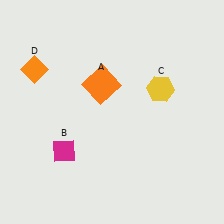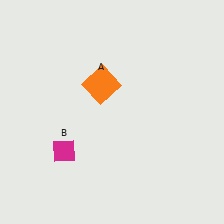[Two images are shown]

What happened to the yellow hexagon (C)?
The yellow hexagon (C) was removed in Image 2. It was in the top-right area of Image 1.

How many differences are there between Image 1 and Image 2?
There are 2 differences between the two images.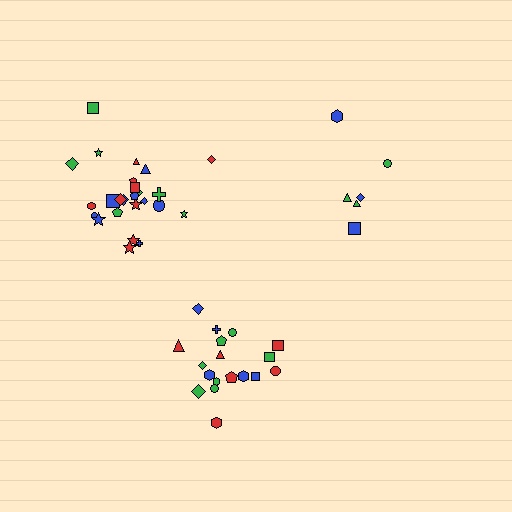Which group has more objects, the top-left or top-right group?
The top-left group.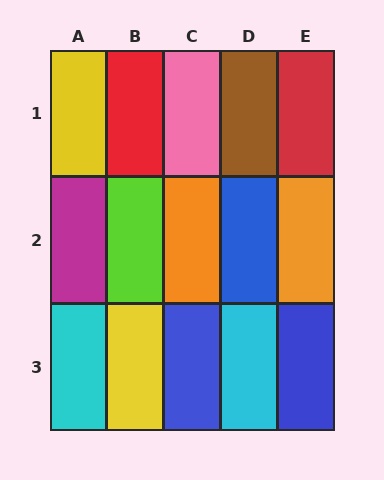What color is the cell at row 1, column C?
Pink.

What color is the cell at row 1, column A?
Yellow.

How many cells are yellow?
2 cells are yellow.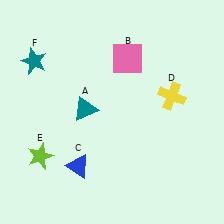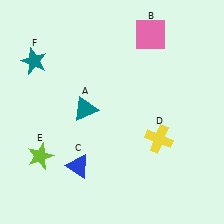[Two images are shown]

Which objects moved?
The objects that moved are: the pink square (B), the yellow cross (D).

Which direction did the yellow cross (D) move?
The yellow cross (D) moved down.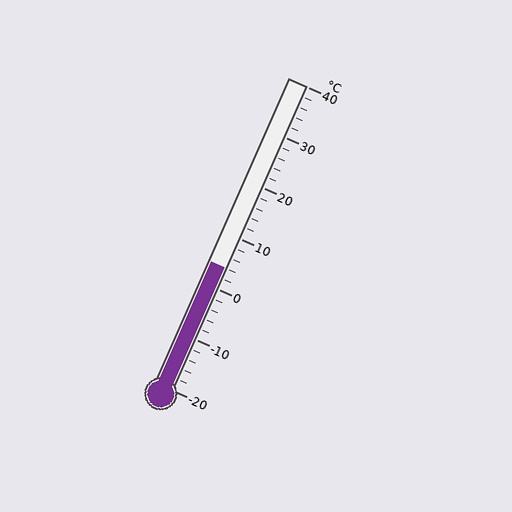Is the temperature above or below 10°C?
The temperature is below 10°C.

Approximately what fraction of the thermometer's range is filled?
The thermometer is filled to approximately 40% of its range.